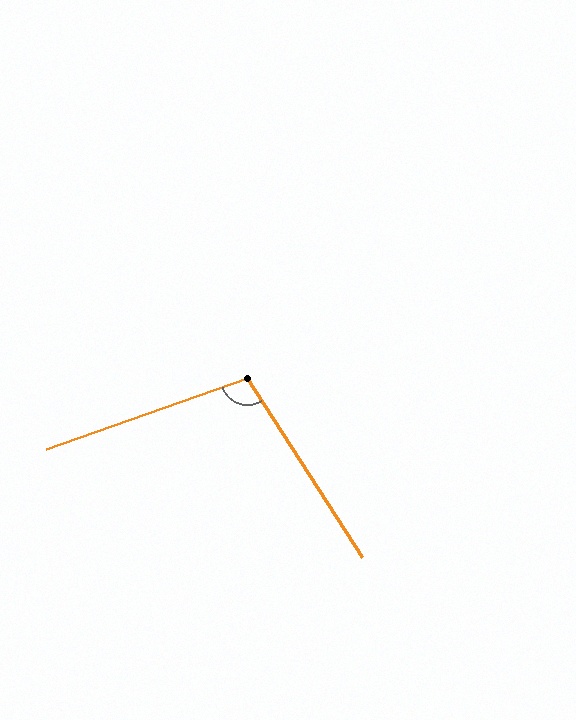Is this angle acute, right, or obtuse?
It is obtuse.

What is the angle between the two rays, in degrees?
Approximately 103 degrees.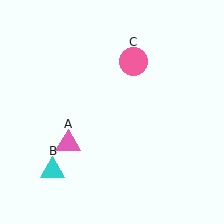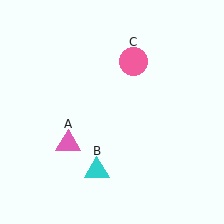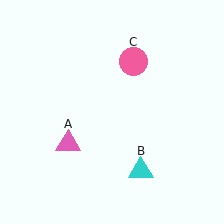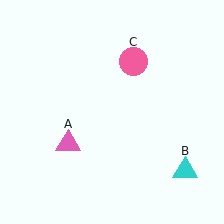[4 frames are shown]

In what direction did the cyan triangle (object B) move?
The cyan triangle (object B) moved right.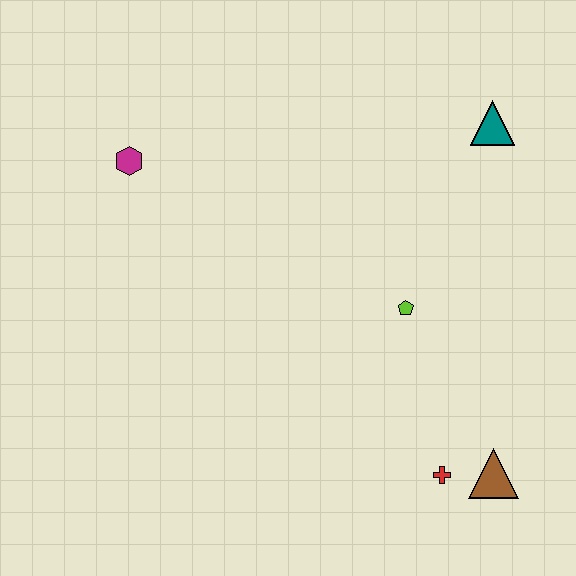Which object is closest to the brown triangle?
The red cross is closest to the brown triangle.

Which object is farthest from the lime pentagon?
The magenta hexagon is farthest from the lime pentagon.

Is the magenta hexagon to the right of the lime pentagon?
No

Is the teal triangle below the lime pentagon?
No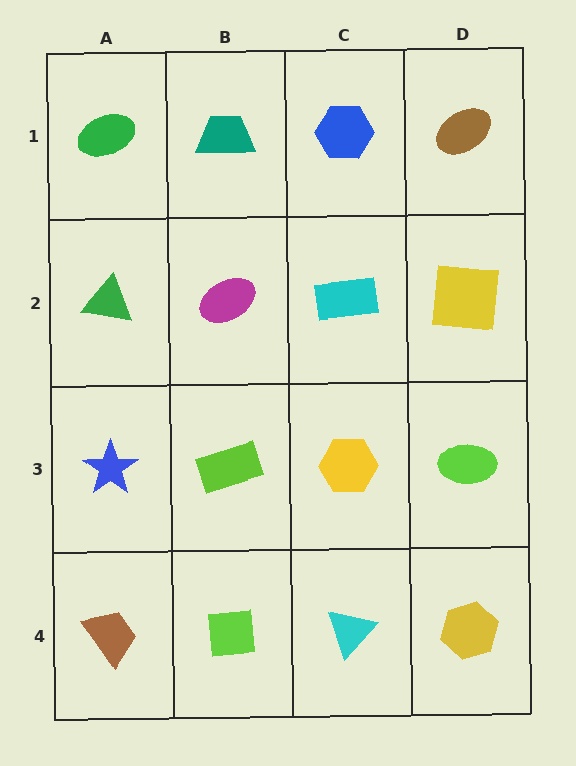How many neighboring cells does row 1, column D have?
2.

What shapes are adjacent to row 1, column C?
A cyan rectangle (row 2, column C), a teal trapezoid (row 1, column B), a brown ellipse (row 1, column D).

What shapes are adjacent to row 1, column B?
A magenta ellipse (row 2, column B), a green ellipse (row 1, column A), a blue hexagon (row 1, column C).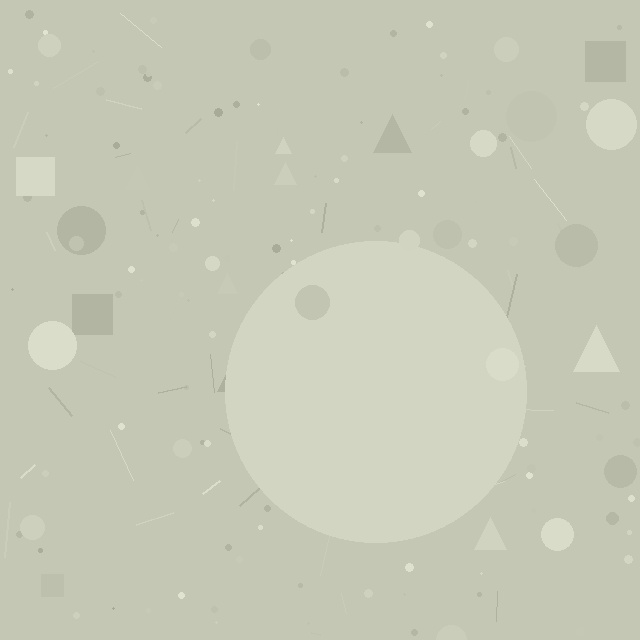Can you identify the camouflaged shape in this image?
The camouflaged shape is a circle.